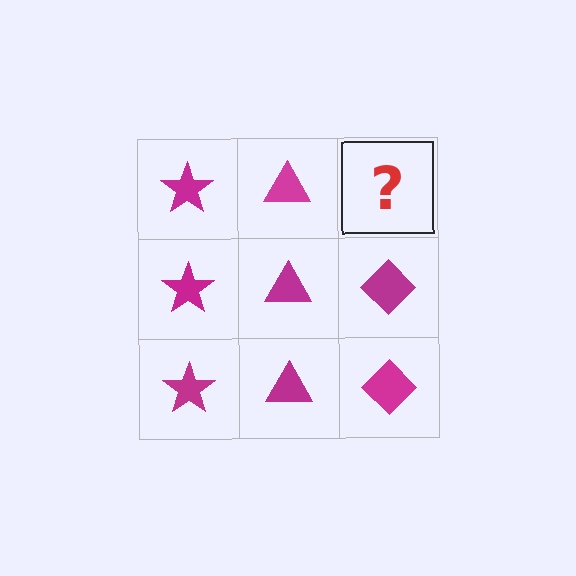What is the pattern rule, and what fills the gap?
The rule is that each column has a consistent shape. The gap should be filled with a magenta diamond.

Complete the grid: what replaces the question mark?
The question mark should be replaced with a magenta diamond.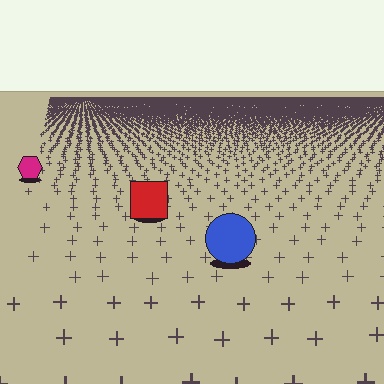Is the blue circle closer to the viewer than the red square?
Yes. The blue circle is closer — you can tell from the texture gradient: the ground texture is coarser near it.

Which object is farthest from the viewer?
The magenta hexagon is farthest from the viewer. It appears smaller and the ground texture around it is denser.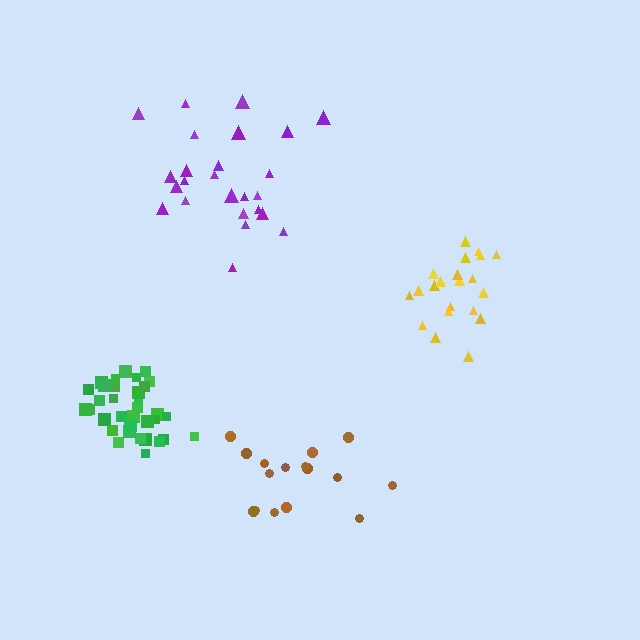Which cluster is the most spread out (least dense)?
Brown.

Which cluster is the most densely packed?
Green.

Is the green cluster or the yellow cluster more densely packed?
Green.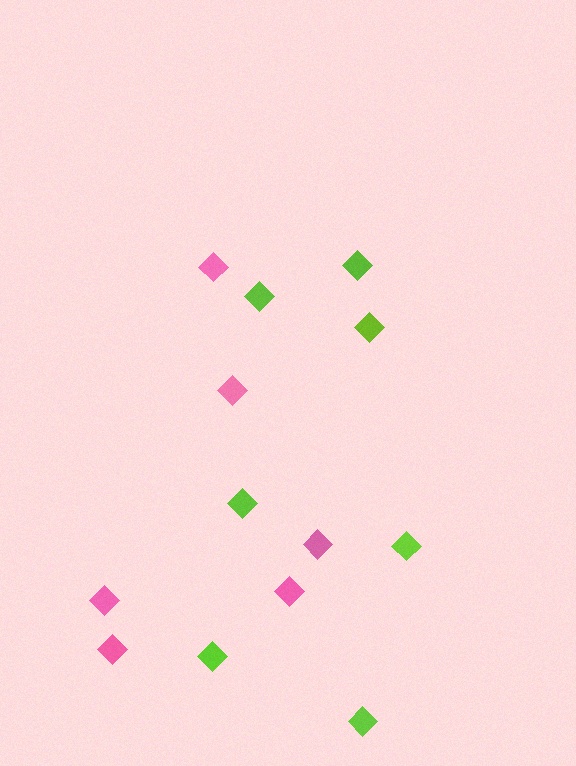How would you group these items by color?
There are 2 groups: one group of pink diamonds (6) and one group of lime diamonds (7).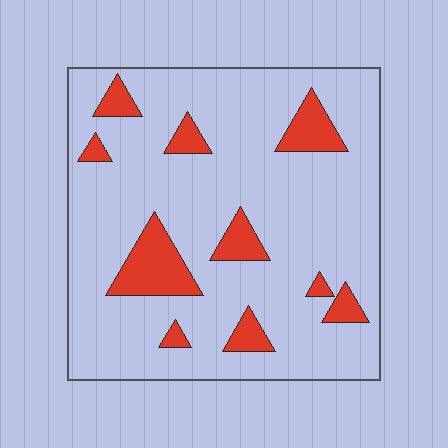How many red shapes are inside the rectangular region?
10.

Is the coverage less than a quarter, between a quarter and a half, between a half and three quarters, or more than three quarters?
Less than a quarter.